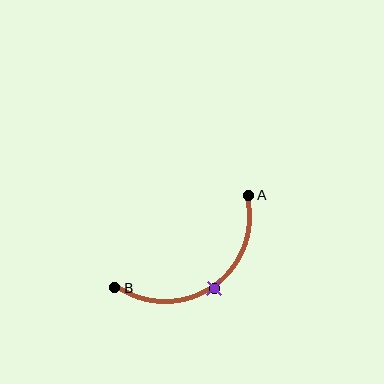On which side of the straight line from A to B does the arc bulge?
The arc bulges below and to the right of the straight line connecting A and B.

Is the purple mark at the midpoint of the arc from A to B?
Yes. The purple mark lies on the arc at equal arc-length from both A and B — it is the arc midpoint.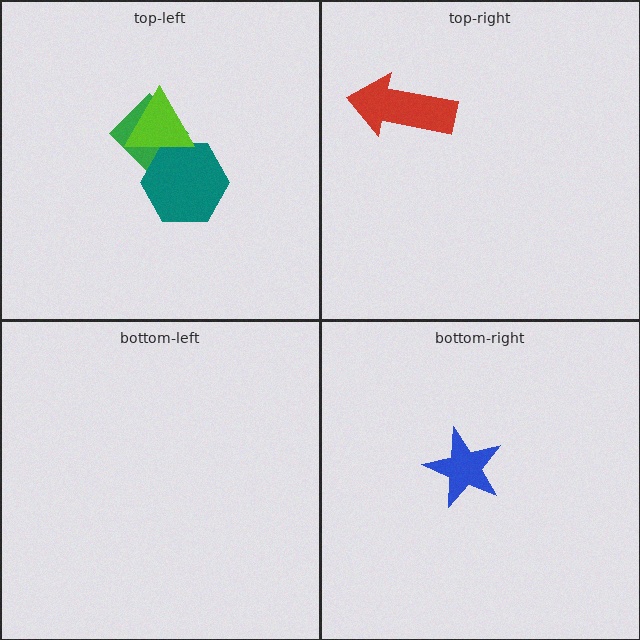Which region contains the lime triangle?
The top-left region.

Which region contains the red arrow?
The top-right region.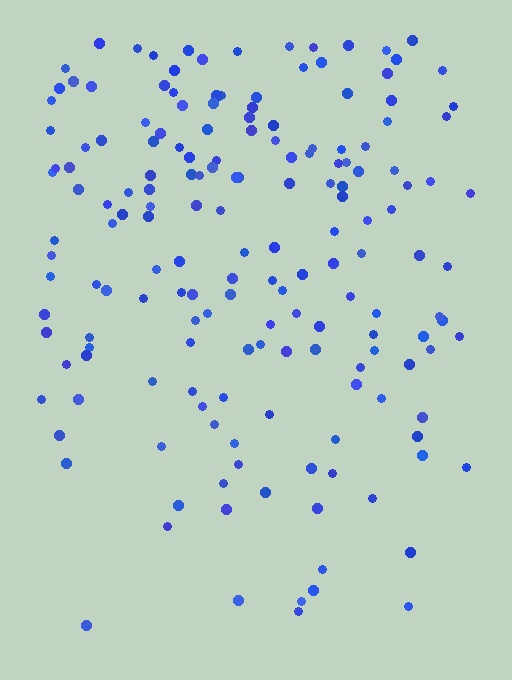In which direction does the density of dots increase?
From bottom to top, with the top side densest.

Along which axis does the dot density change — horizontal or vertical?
Vertical.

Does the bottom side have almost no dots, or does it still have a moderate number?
Still a moderate number, just noticeably fewer than the top.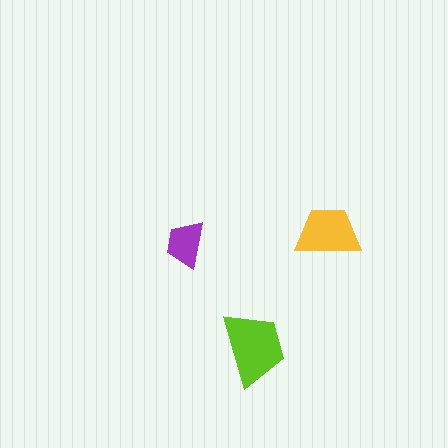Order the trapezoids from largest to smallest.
the lime one, the yellow one, the purple one.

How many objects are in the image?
There are 3 objects in the image.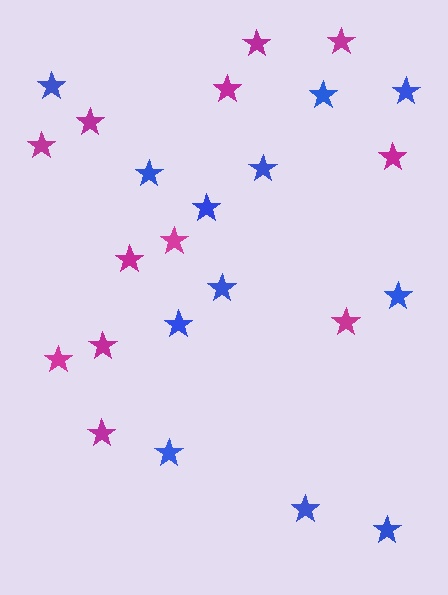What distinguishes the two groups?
There are 2 groups: one group of blue stars (12) and one group of magenta stars (12).